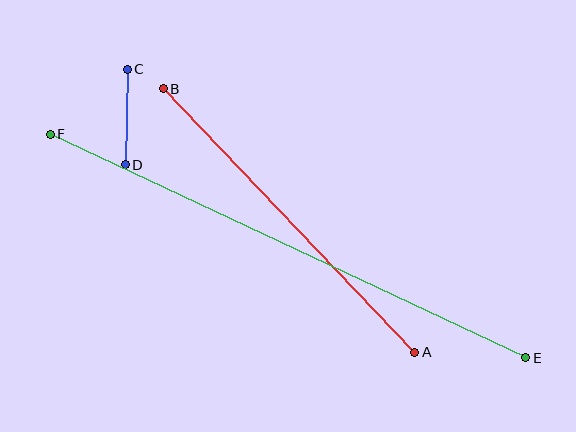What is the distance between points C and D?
The distance is approximately 95 pixels.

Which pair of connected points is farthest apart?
Points E and F are farthest apart.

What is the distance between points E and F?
The distance is approximately 525 pixels.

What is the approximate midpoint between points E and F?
The midpoint is at approximately (288, 246) pixels.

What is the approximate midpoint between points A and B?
The midpoint is at approximately (289, 221) pixels.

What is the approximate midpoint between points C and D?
The midpoint is at approximately (126, 117) pixels.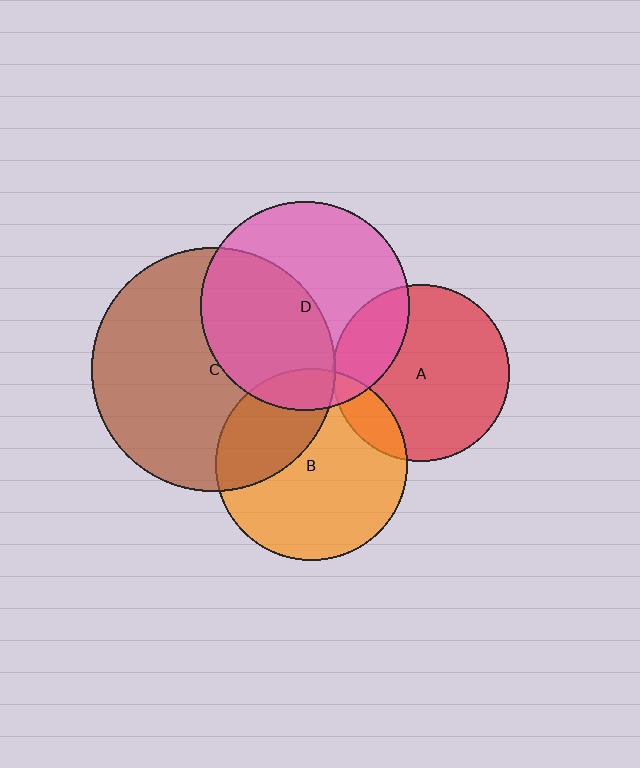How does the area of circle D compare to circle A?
Approximately 1.4 times.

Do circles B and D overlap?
Yes.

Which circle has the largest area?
Circle C (brown).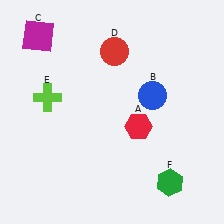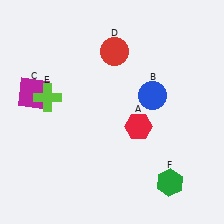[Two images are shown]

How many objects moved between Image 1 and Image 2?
1 object moved between the two images.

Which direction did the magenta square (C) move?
The magenta square (C) moved down.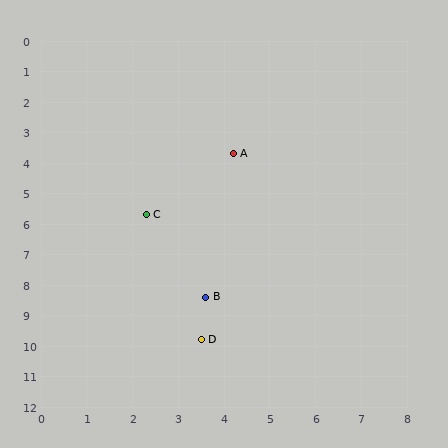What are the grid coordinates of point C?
Point C is at approximately (2.3, 5.7).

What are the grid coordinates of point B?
Point B is at approximately (3.6, 8.4).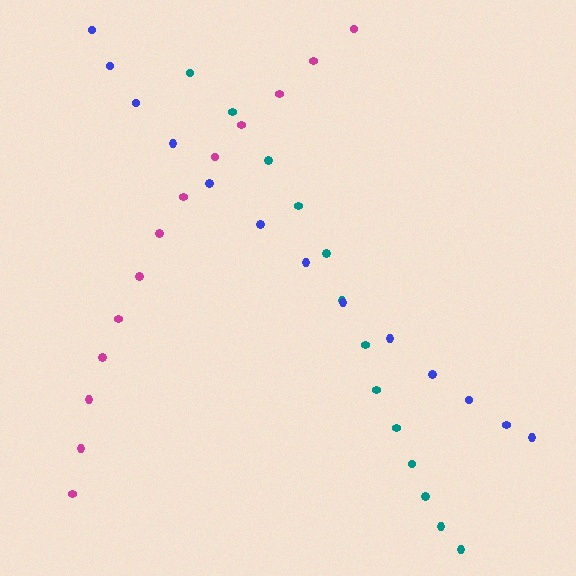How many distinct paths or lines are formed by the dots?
There are 3 distinct paths.